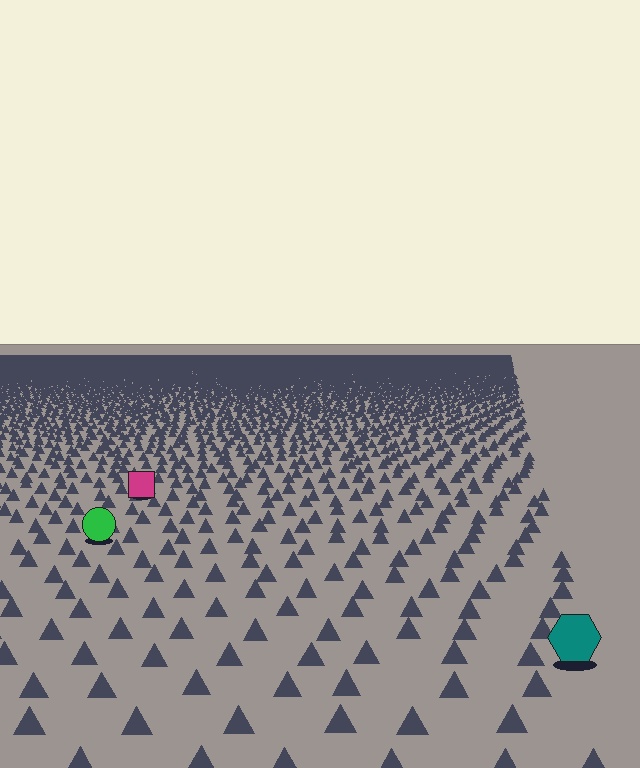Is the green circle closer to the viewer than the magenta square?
Yes. The green circle is closer — you can tell from the texture gradient: the ground texture is coarser near it.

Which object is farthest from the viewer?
The magenta square is farthest from the viewer. It appears smaller and the ground texture around it is denser.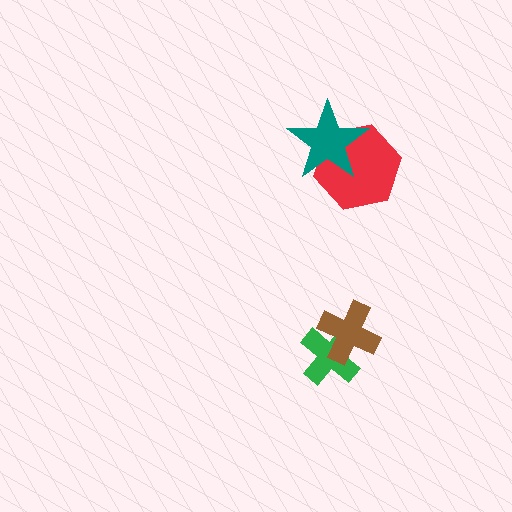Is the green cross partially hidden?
Yes, it is partially covered by another shape.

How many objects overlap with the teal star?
1 object overlaps with the teal star.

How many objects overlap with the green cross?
1 object overlaps with the green cross.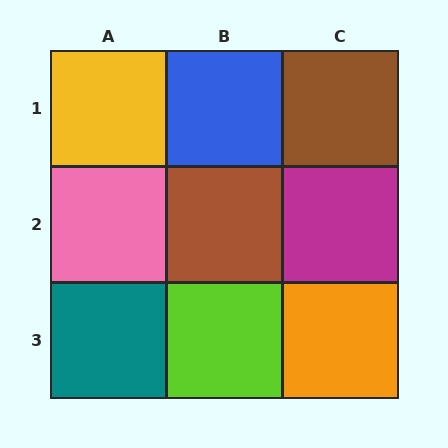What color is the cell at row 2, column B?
Brown.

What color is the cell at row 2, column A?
Pink.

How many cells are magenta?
1 cell is magenta.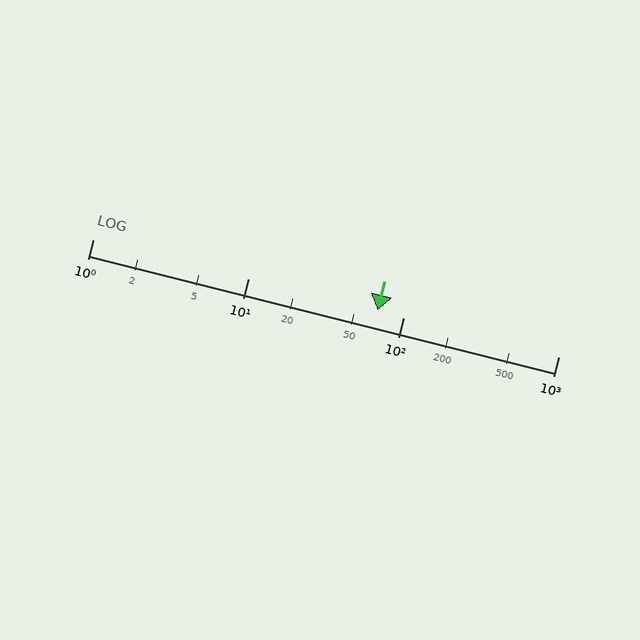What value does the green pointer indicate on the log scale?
The pointer indicates approximately 68.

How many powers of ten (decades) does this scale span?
The scale spans 3 decades, from 1 to 1000.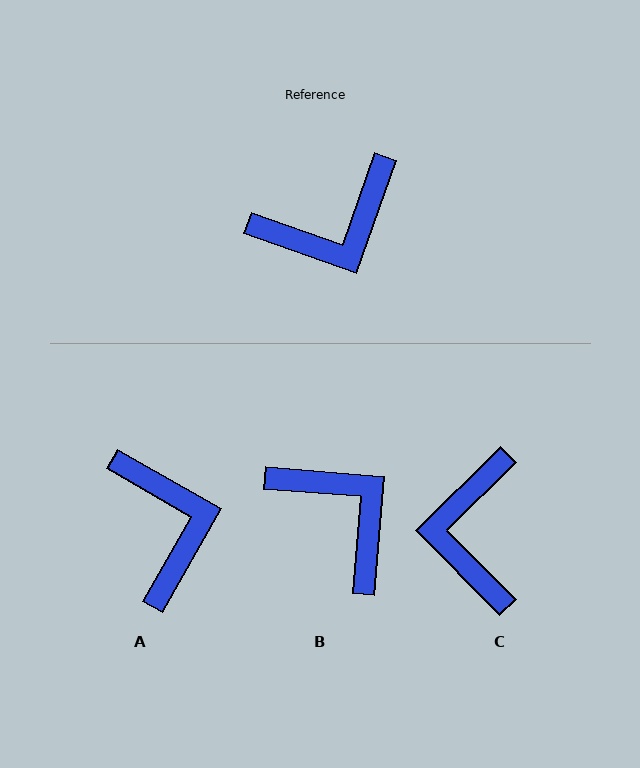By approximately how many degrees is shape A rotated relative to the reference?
Approximately 80 degrees counter-clockwise.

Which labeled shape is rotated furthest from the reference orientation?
C, about 116 degrees away.